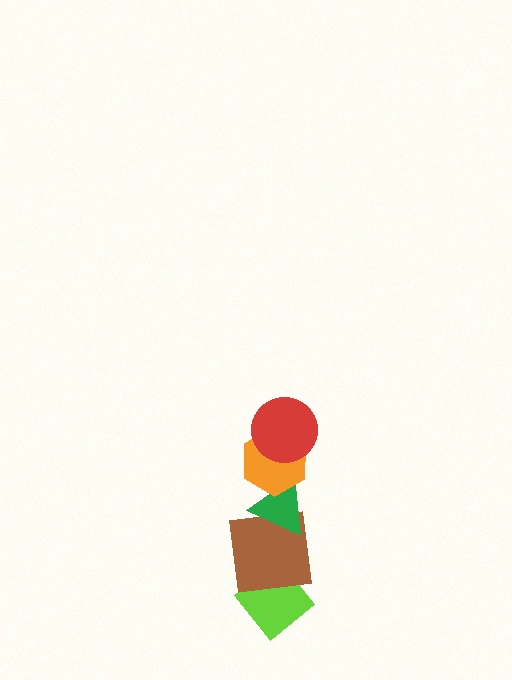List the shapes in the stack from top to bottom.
From top to bottom: the red circle, the orange hexagon, the green triangle, the brown square, the lime diamond.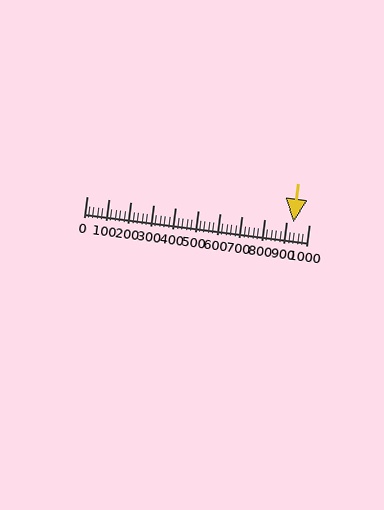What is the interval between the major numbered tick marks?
The major tick marks are spaced 100 units apart.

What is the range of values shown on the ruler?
The ruler shows values from 0 to 1000.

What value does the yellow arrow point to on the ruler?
The yellow arrow points to approximately 930.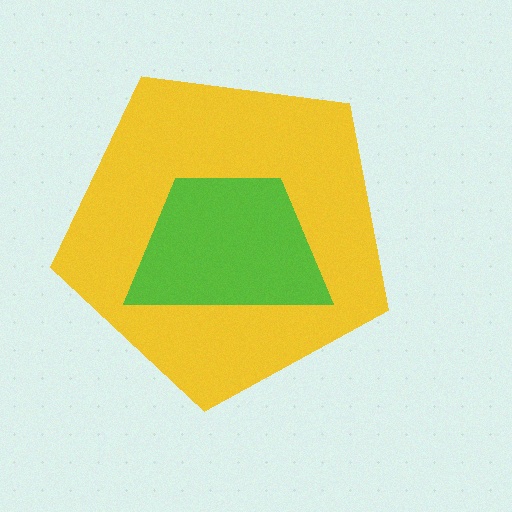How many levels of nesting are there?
2.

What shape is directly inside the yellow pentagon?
The lime trapezoid.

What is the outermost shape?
The yellow pentagon.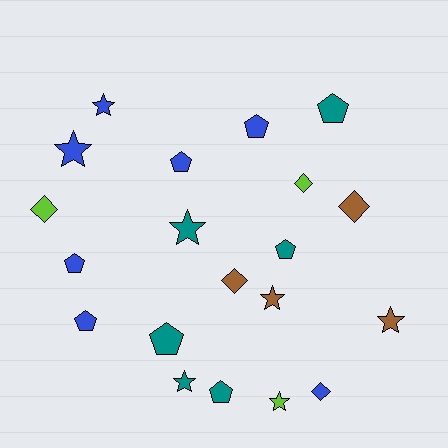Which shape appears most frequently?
Pentagon, with 8 objects.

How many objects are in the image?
There are 20 objects.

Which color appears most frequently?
Blue, with 7 objects.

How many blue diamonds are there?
There is 1 blue diamond.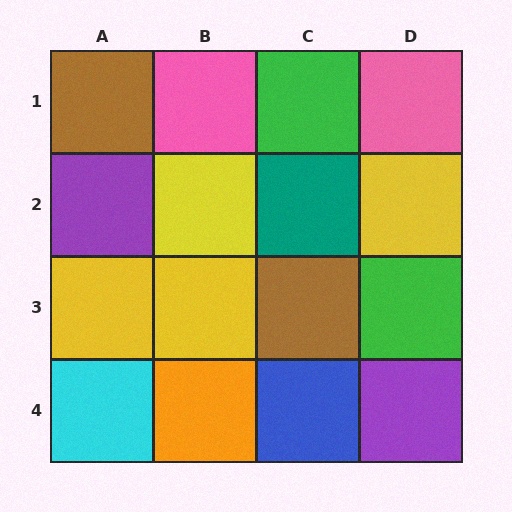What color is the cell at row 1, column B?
Pink.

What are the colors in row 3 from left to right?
Yellow, yellow, brown, green.